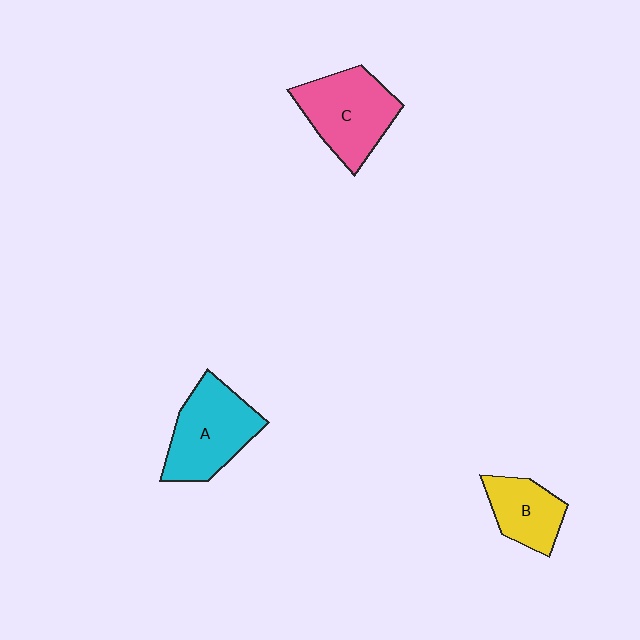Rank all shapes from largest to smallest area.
From largest to smallest: A (cyan), C (pink), B (yellow).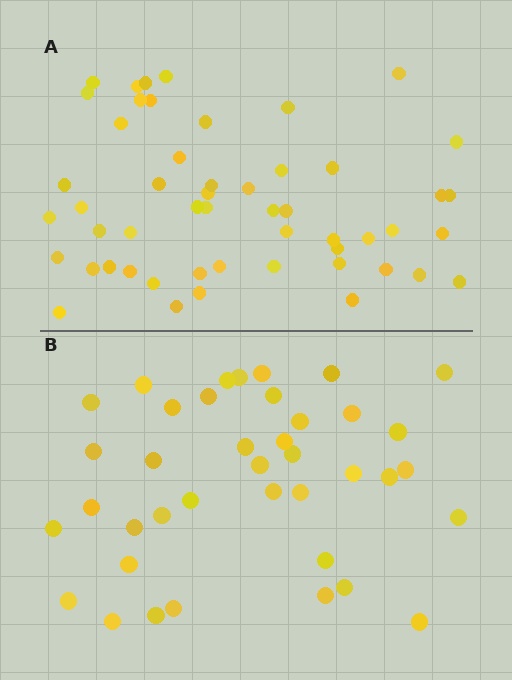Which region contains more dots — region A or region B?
Region A (the top region) has more dots.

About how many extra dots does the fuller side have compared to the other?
Region A has approximately 15 more dots than region B.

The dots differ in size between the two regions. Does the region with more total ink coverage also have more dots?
No. Region B has more total ink coverage because its dots are larger, but region A actually contains more individual dots. Total area can be misleading — the number of items is what matters here.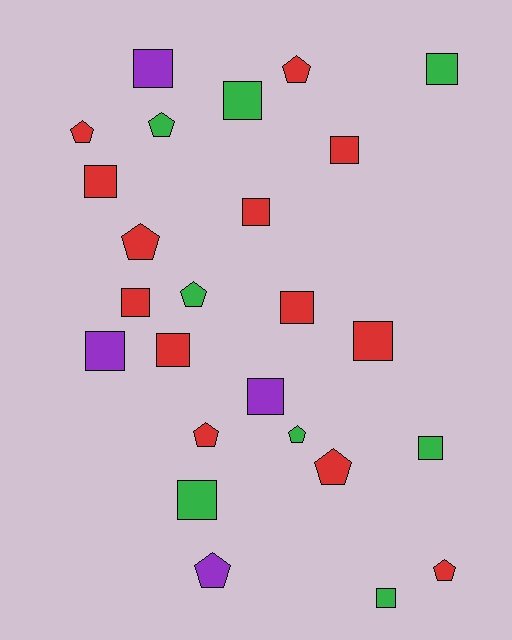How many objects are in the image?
There are 25 objects.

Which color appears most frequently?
Red, with 13 objects.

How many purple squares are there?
There are 3 purple squares.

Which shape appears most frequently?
Square, with 15 objects.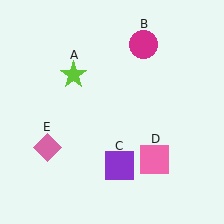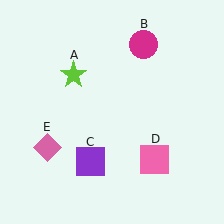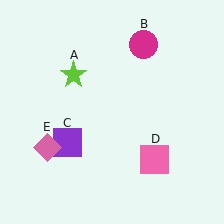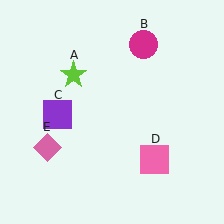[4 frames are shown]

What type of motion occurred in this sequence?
The purple square (object C) rotated clockwise around the center of the scene.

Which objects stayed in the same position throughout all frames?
Lime star (object A) and magenta circle (object B) and pink square (object D) and pink diamond (object E) remained stationary.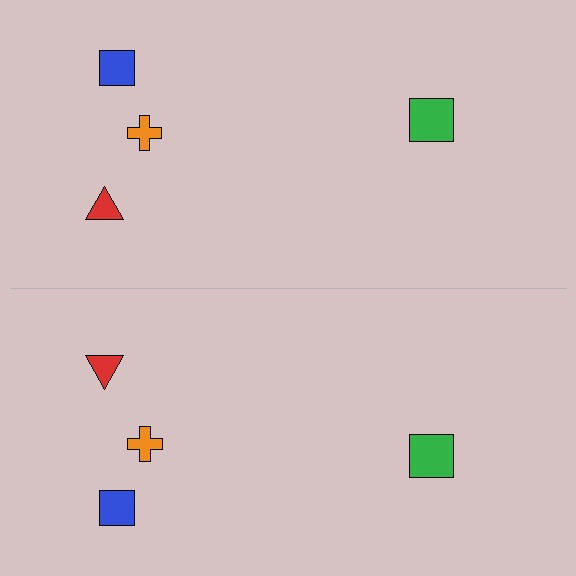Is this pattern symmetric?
Yes, this pattern has bilateral (reflection) symmetry.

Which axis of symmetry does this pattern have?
The pattern has a horizontal axis of symmetry running through the center of the image.